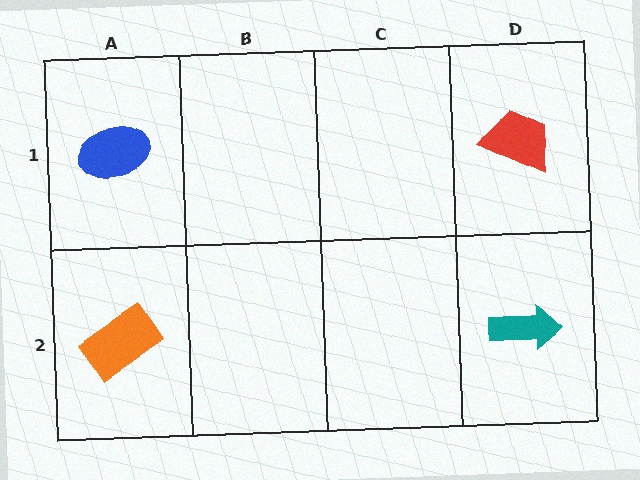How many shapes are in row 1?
2 shapes.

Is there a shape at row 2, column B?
No, that cell is empty.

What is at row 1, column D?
A red trapezoid.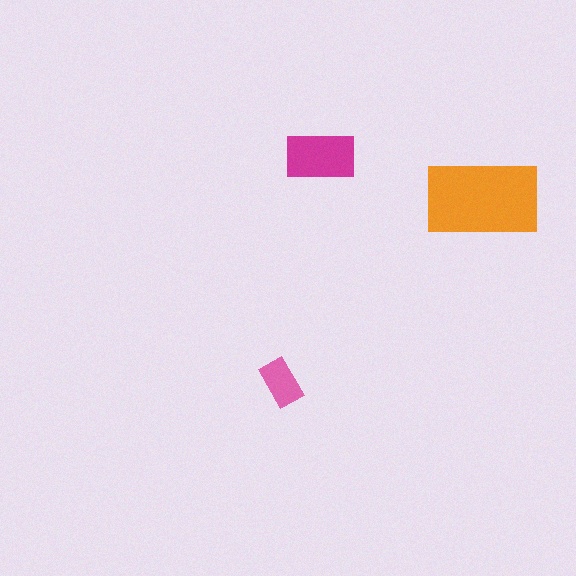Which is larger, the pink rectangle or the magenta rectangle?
The magenta one.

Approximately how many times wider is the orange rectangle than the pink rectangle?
About 2.5 times wider.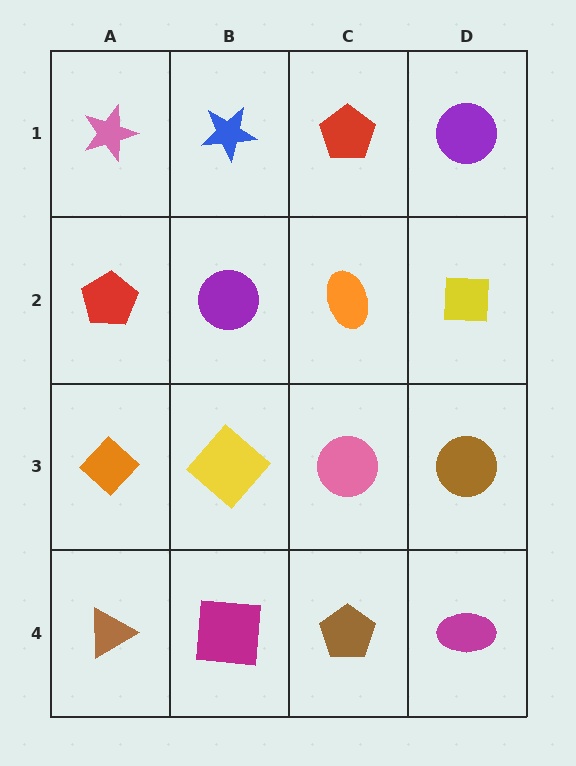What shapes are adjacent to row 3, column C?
An orange ellipse (row 2, column C), a brown pentagon (row 4, column C), a yellow diamond (row 3, column B), a brown circle (row 3, column D).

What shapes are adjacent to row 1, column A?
A red pentagon (row 2, column A), a blue star (row 1, column B).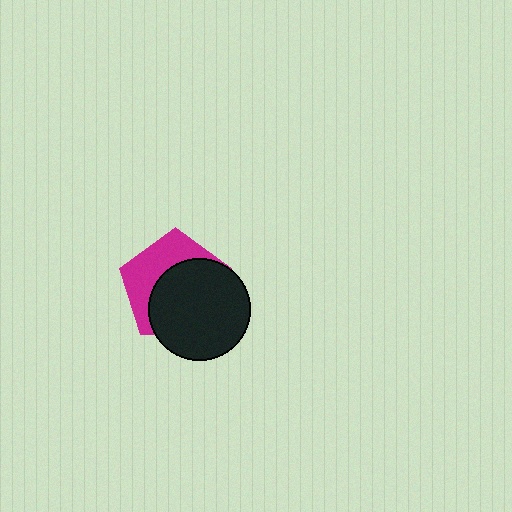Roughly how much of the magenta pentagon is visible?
A small part of it is visible (roughly 41%).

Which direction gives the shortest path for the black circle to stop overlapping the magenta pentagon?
Moving toward the lower-right gives the shortest separation.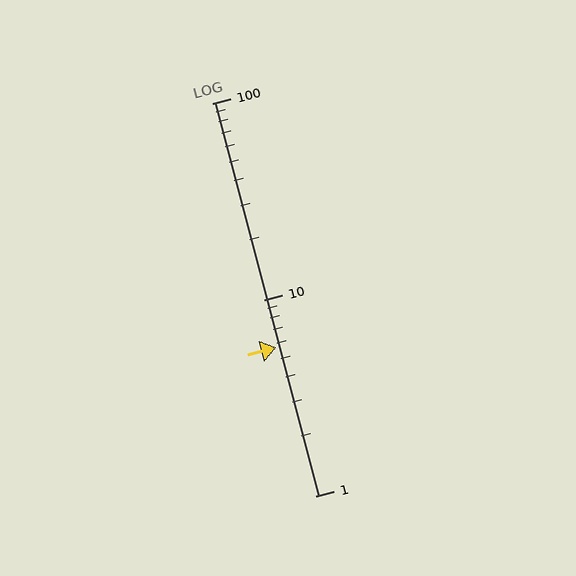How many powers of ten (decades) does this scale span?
The scale spans 2 decades, from 1 to 100.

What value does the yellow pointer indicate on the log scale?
The pointer indicates approximately 5.7.